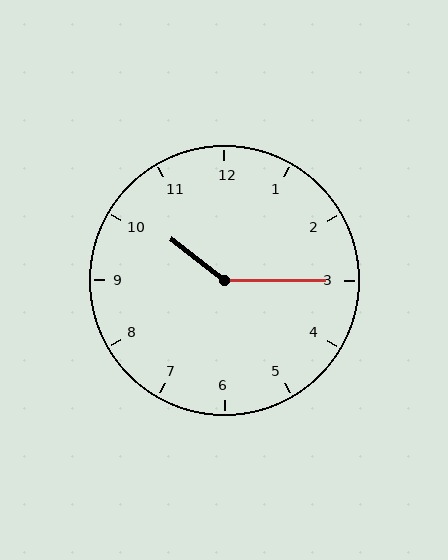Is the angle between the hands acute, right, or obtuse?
It is obtuse.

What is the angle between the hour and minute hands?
Approximately 142 degrees.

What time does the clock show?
10:15.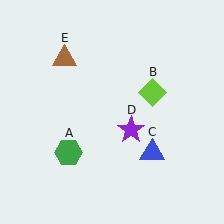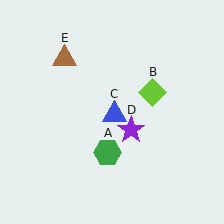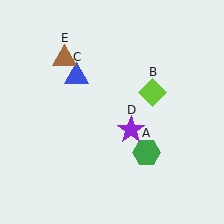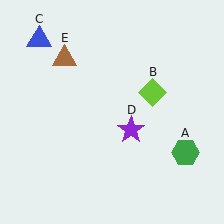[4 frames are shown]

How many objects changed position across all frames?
2 objects changed position: green hexagon (object A), blue triangle (object C).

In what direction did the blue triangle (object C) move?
The blue triangle (object C) moved up and to the left.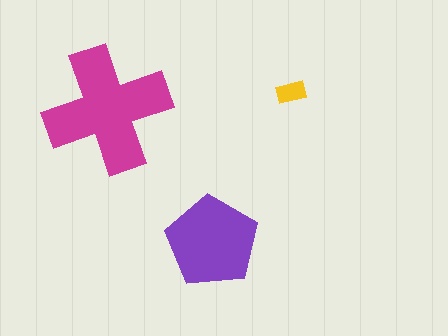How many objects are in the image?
There are 3 objects in the image.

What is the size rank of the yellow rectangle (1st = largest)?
3rd.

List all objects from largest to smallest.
The magenta cross, the purple pentagon, the yellow rectangle.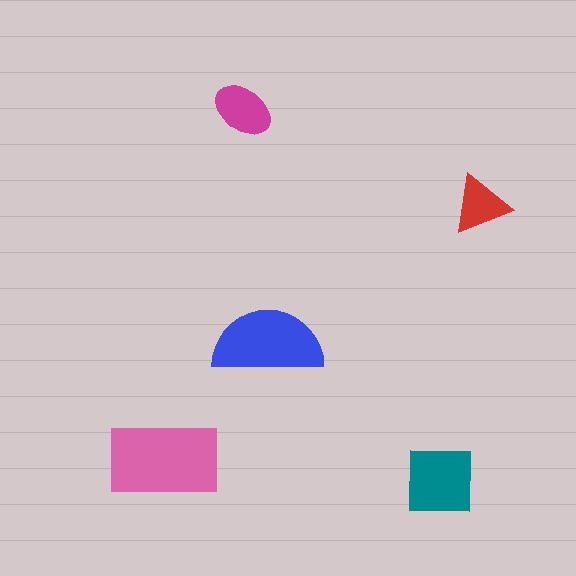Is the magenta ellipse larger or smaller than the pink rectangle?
Smaller.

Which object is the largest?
The pink rectangle.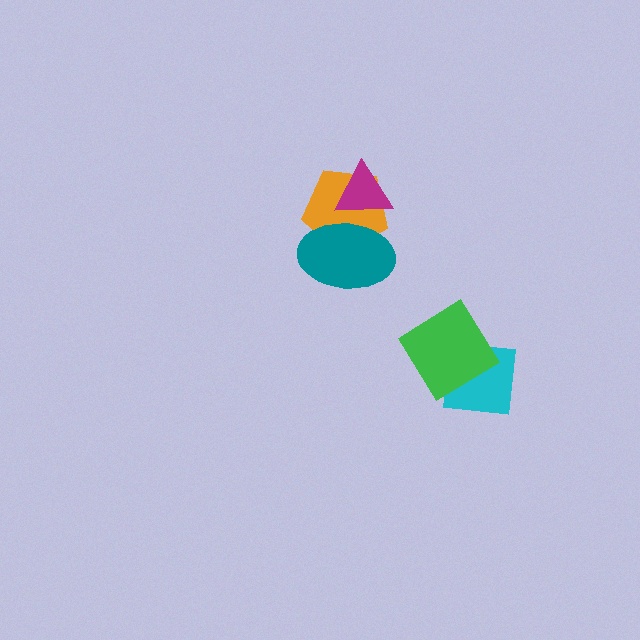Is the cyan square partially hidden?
Yes, it is partially covered by another shape.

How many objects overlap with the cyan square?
1 object overlaps with the cyan square.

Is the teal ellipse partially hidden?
No, no other shape covers it.